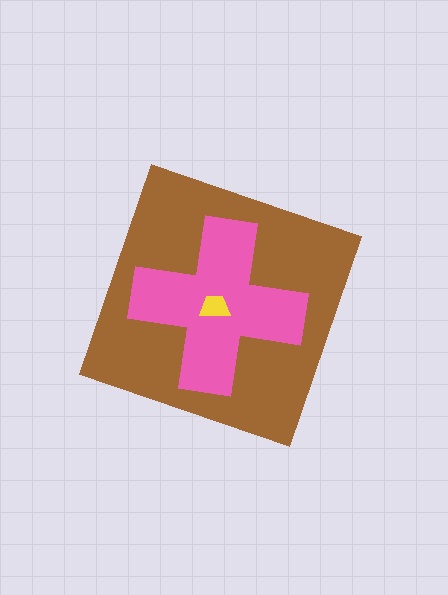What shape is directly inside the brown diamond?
The pink cross.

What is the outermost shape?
The brown diamond.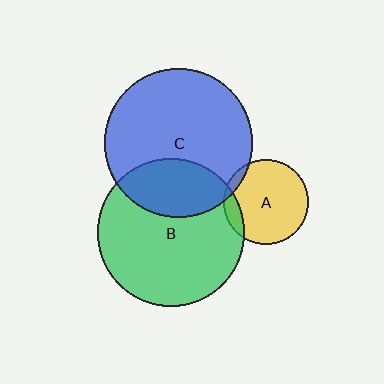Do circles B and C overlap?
Yes.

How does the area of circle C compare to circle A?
Approximately 3.0 times.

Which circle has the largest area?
Circle C (blue).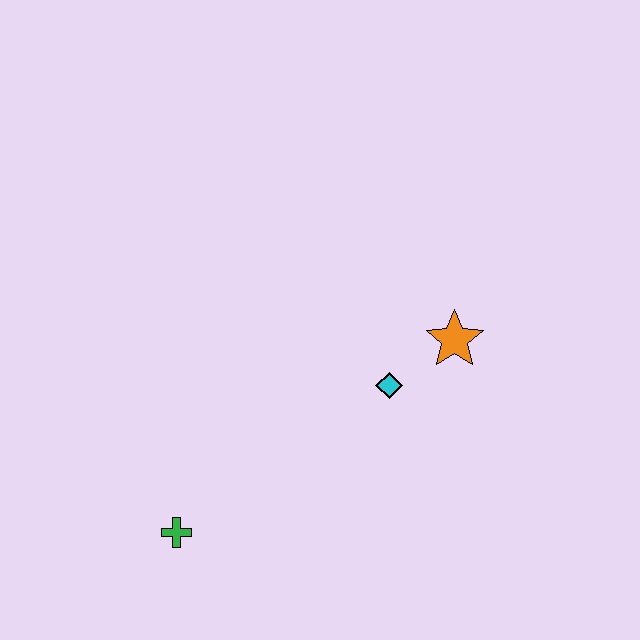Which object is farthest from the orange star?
The green cross is farthest from the orange star.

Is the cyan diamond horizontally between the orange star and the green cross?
Yes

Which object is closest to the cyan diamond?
The orange star is closest to the cyan diamond.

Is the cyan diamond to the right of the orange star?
No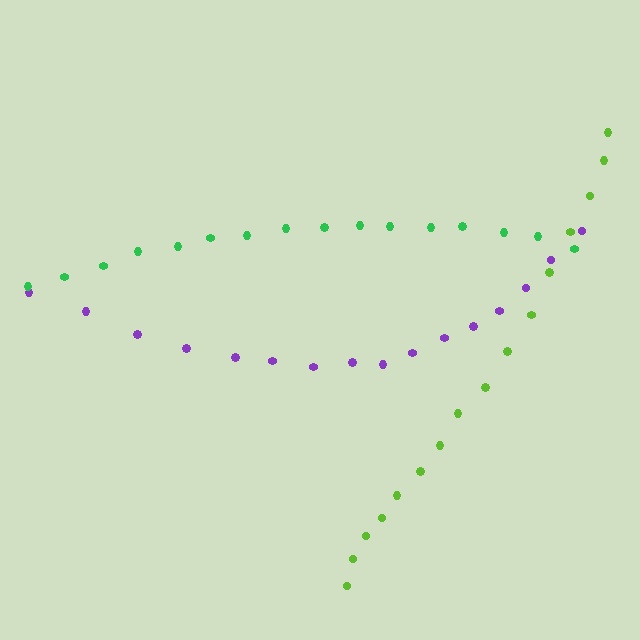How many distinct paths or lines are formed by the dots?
There are 3 distinct paths.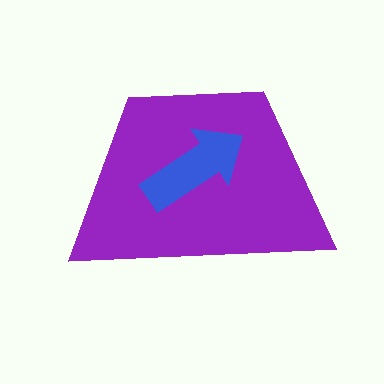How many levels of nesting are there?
2.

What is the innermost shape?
The blue arrow.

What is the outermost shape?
The purple trapezoid.